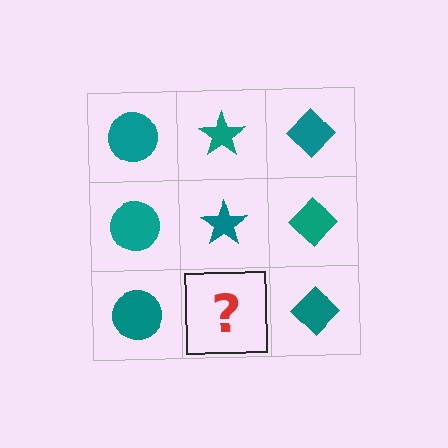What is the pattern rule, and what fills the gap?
The rule is that each column has a consistent shape. The gap should be filled with a teal star.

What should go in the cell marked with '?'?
The missing cell should contain a teal star.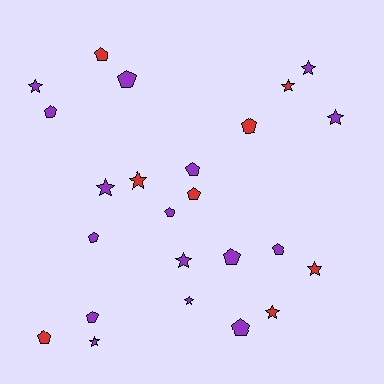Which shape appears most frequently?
Pentagon, with 13 objects.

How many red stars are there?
There are 4 red stars.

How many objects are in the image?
There are 24 objects.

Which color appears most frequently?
Purple, with 16 objects.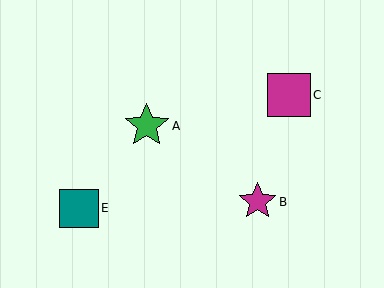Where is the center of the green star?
The center of the green star is at (147, 126).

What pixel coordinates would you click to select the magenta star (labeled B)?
Click at (258, 202) to select the magenta star B.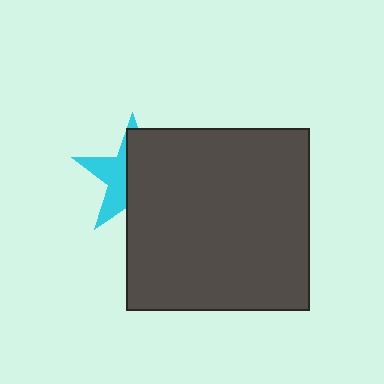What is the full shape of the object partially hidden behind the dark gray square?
The partially hidden object is a cyan star.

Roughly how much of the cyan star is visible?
A small part of it is visible (roughly 40%).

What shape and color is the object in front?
The object in front is a dark gray square.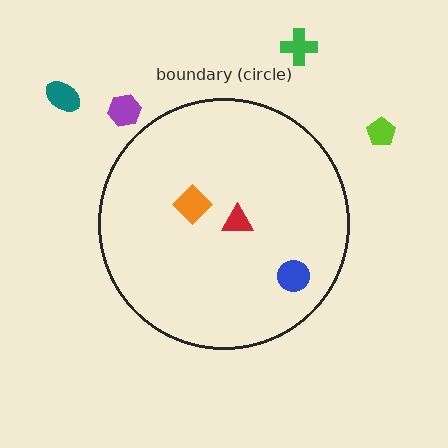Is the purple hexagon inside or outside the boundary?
Outside.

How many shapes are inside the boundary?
3 inside, 4 outside.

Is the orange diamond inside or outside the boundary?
Inside.